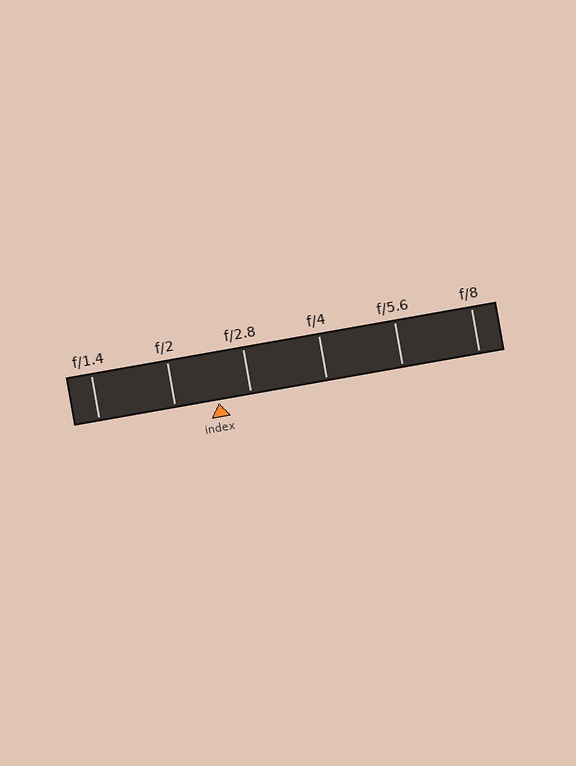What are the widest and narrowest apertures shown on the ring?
The widest aperture shown is f/1.4 and the narrowest is f/8.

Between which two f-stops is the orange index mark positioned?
The index mark is between f/2 and f/2.8.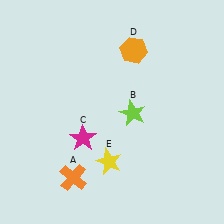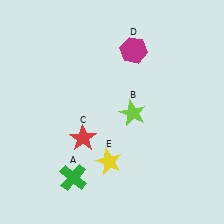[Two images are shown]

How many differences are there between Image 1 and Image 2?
There are 3 differences between the two images.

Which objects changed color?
A changed from orange to green. C changed from magenta to red. D changed from orange to magenta.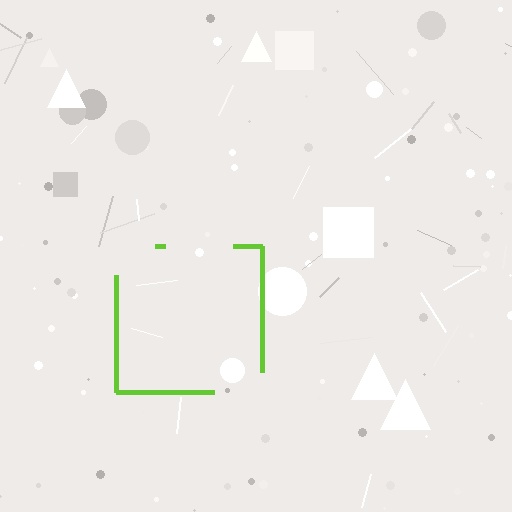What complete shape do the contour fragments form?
The contour fragments form a square.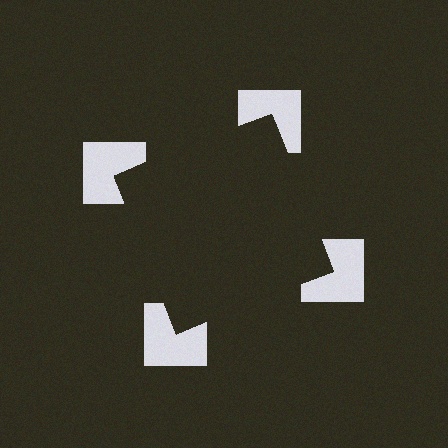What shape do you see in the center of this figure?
An illusory square — its edges are inferred from the aligned wedge cuts in the notched squares, not physically drawn.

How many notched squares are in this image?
There are 4 — one at each vertex of the illusory square.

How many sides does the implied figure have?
4 sides.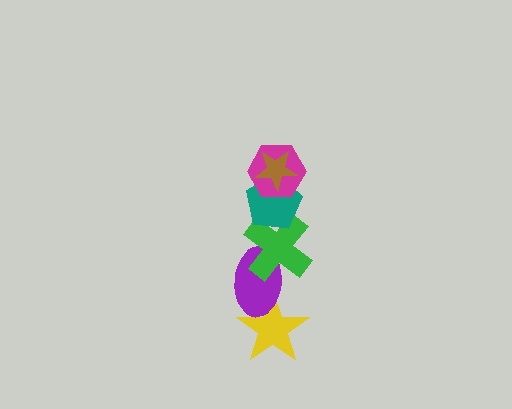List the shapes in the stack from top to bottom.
From top to bottom: the brown star, the magenta hexagon, the teal pentagon, the green cross, the purple ellipse, the yellow star.